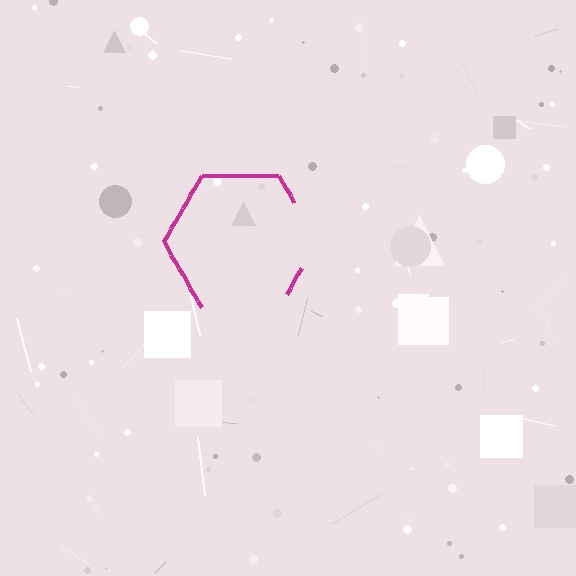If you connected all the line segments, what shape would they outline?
They would outline a hexagon.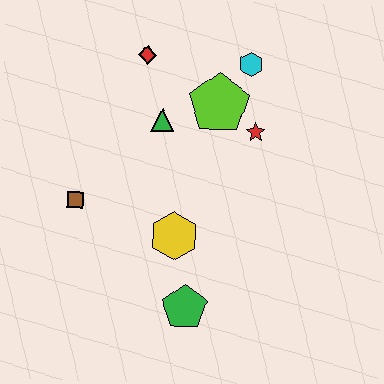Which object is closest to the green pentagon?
The yellow hexagon is closest to the green pentagon.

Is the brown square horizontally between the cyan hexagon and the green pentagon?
No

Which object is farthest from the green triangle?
The green pentagon is farthest from the green triangle.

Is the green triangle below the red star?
No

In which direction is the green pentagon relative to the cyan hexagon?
The green pentagon is below the cyan hexagon.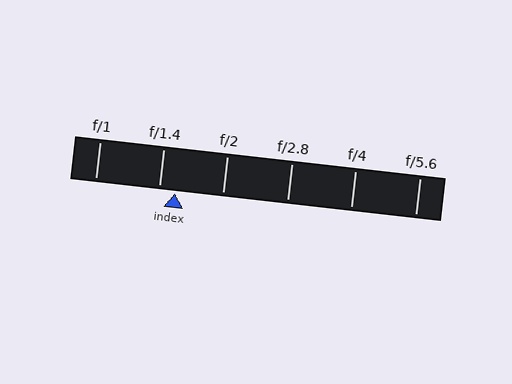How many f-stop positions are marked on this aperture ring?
There are 6 f-stop positions marked.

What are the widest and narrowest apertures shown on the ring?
The widest aperture shown is f/1 and the narrowest is f/5.6.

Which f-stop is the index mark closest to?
The index mark is closest to f/1.4.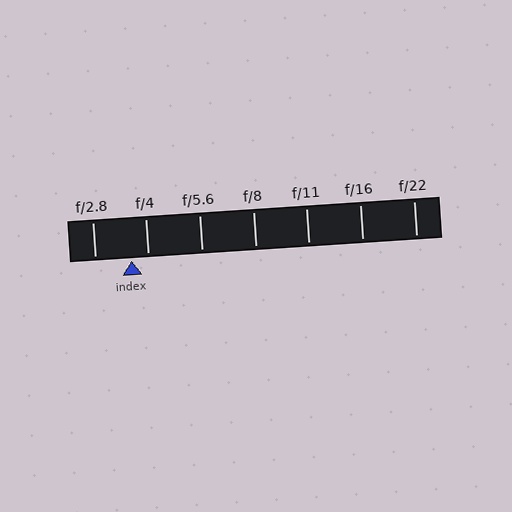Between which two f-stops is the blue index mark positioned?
The index mark is between f/2.8 and f/4.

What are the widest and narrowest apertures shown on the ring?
The widest aperture shown is f/2.8 and the narrowest is f/22.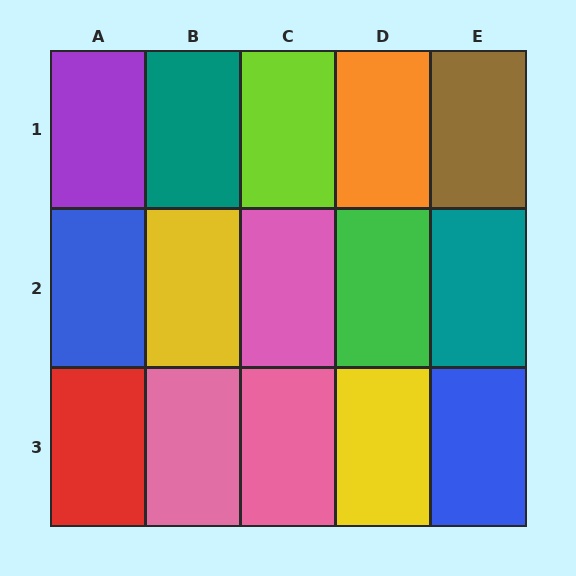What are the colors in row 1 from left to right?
Purple, teal, lime, orange, brown.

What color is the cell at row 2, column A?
Blue.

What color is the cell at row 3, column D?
Yellow.